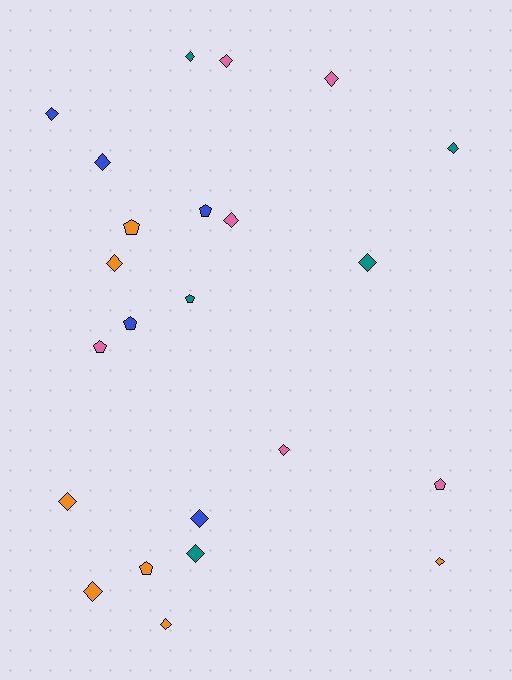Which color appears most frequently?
Orange, with 7 objects.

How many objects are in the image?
There are 23 objects.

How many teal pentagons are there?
There is 1 teal pentagon.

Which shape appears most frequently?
Diamond, with 16 objects.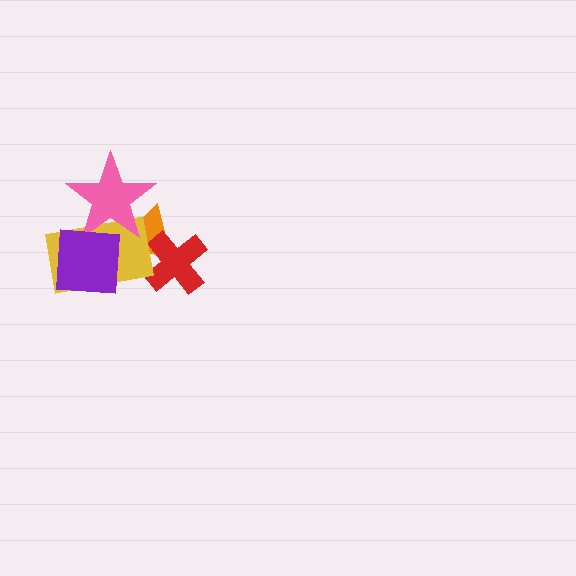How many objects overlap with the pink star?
3 objects overlap with the pink star.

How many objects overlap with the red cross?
1 object overlaps with the red cross.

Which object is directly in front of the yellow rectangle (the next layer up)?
The pink star is directly in front of the yellow rectangle.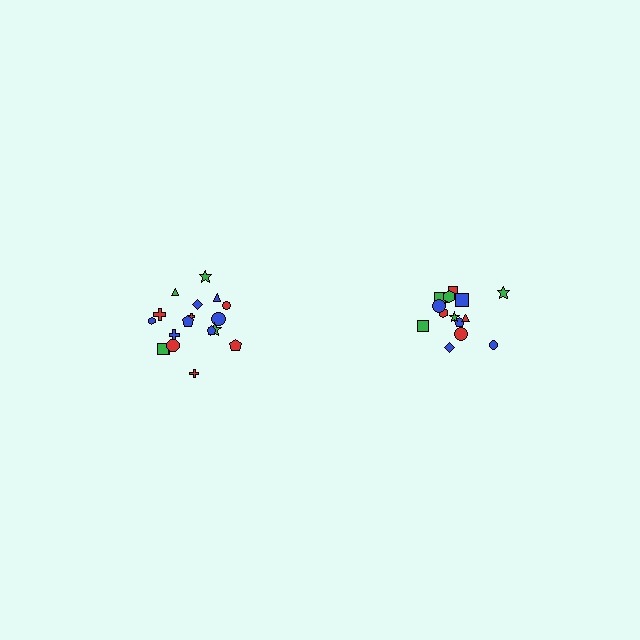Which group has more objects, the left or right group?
The left group.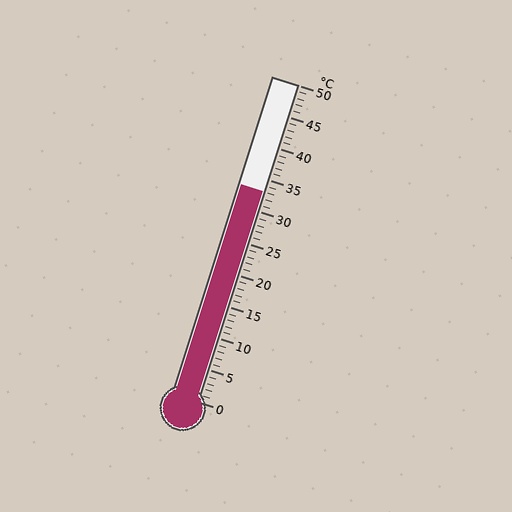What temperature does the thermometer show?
The thermometer shows approximately 33°C.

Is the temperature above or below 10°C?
The temperature is above 10°C.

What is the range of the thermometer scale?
The thermometer scale ranges from 0°C to 50°C.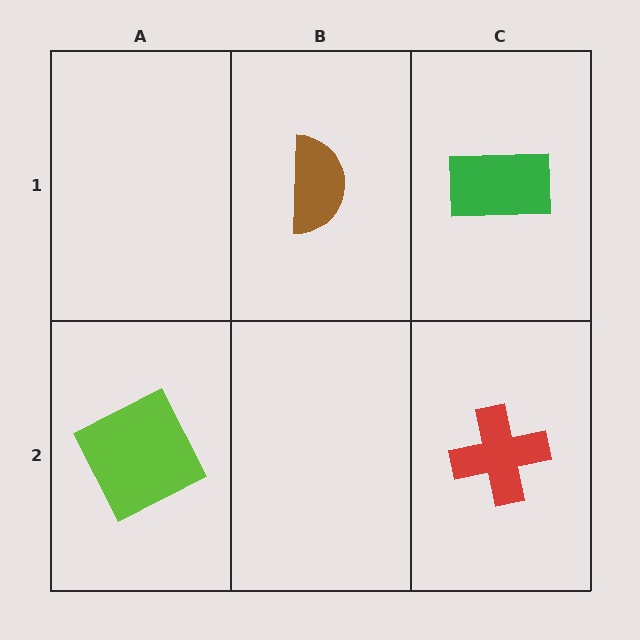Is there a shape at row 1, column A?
No, that cell is empty.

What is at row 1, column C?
A green rectangle.